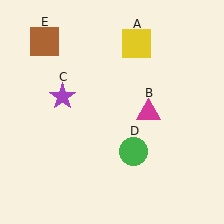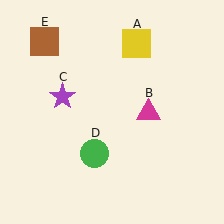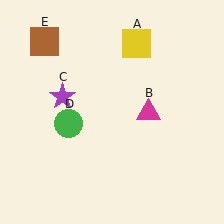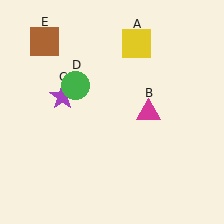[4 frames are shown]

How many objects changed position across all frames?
1 object changed position: green circle (object D).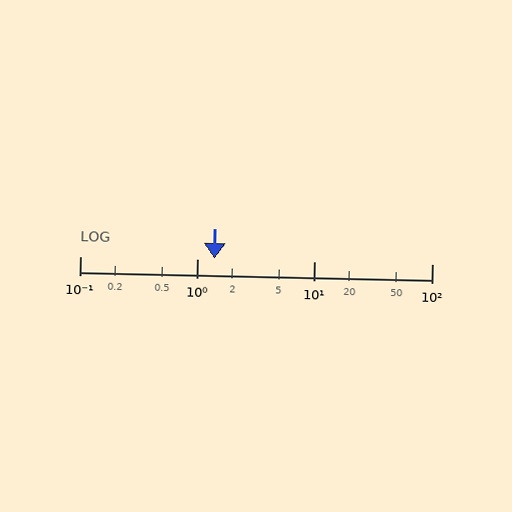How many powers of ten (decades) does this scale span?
The scale spans 3 decades, from 0.1 to 100.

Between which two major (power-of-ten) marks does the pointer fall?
The pointer is between 1 and 10.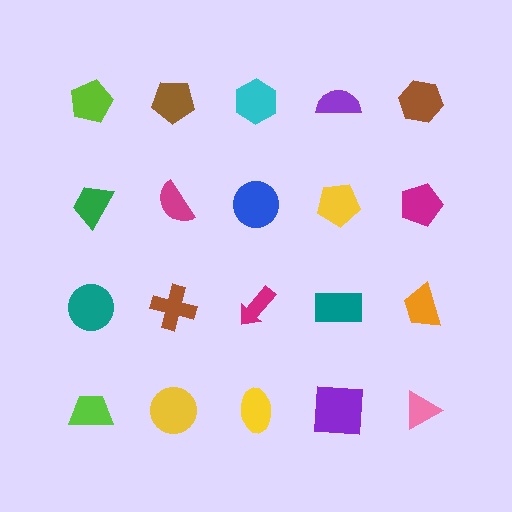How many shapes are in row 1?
5 shapes.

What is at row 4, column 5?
A pink triangle.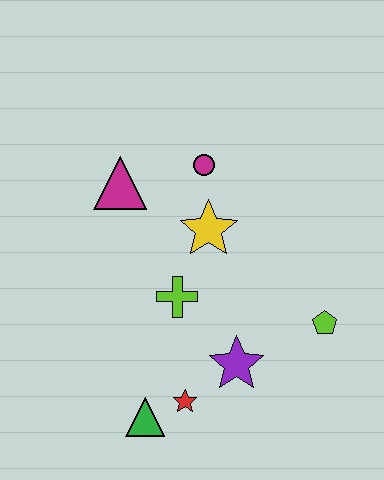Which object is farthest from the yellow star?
The green triangle is farthest from the yellow star.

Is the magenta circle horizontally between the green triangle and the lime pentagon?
Yes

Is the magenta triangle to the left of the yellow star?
Yes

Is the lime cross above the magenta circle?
No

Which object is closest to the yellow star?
The magenta circle is closest to the yellow star.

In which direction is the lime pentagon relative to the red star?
The lime pentagon is to the right of the red star.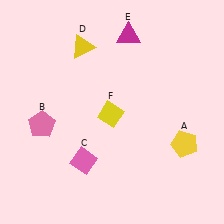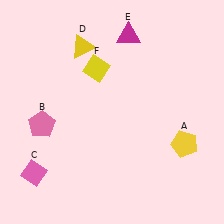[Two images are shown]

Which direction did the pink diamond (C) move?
The pink diamond (C) moved left.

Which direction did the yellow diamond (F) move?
The yellow diamond (F) moved up.